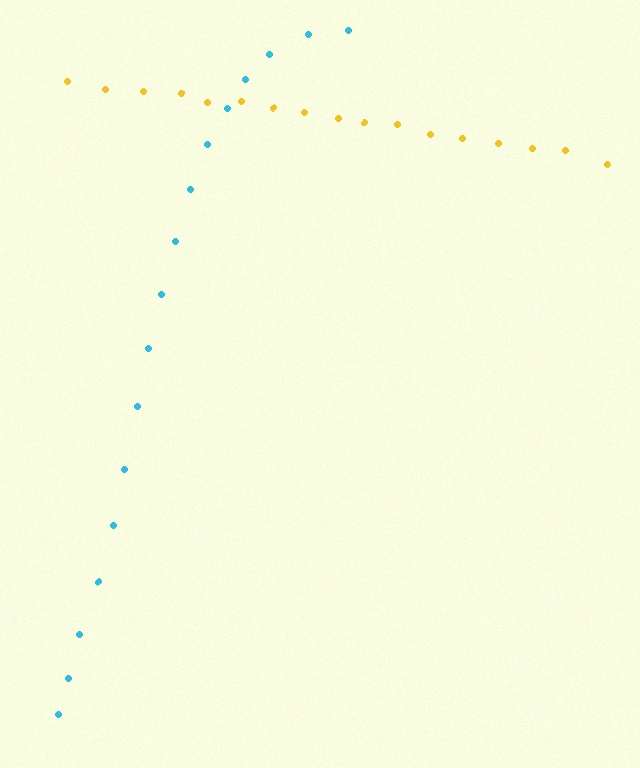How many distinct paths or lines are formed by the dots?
There are 2 distinct paths.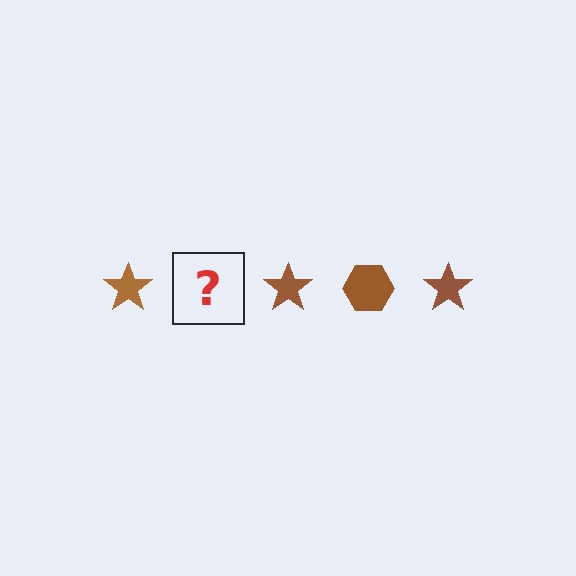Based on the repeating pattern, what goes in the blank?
The blank should be a brown hexagon.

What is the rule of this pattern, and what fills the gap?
The rule is that the pattern cycles through star, hexagon shapes in brown. The gap should be filled with a brown hexagon.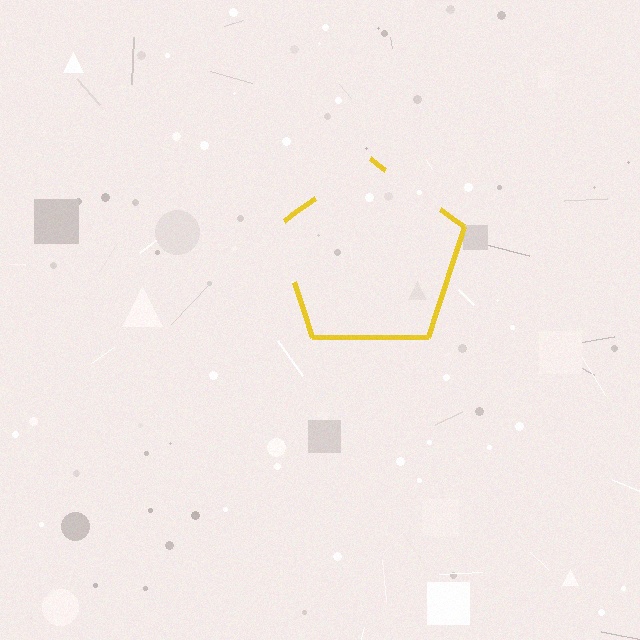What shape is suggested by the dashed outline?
The dashed outline suggests a pentagon.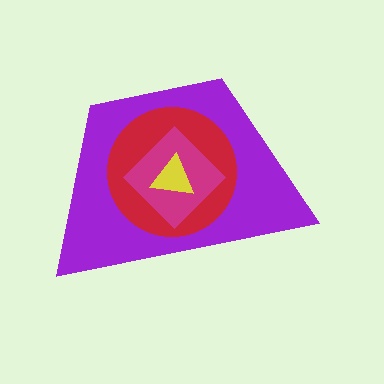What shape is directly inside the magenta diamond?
The yellow triangle.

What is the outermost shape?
The purple trapezoid.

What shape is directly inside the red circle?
The magenta diamond.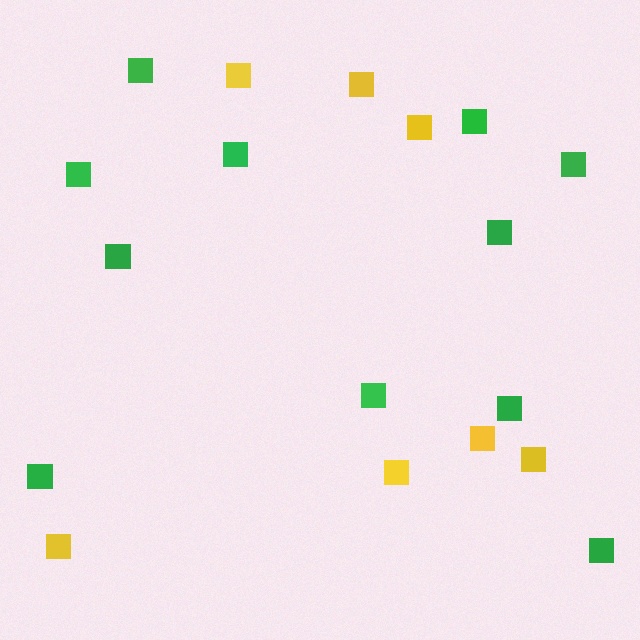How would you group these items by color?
There are 2 groups: one group of green squares (11) and one group of yellow squares (7).